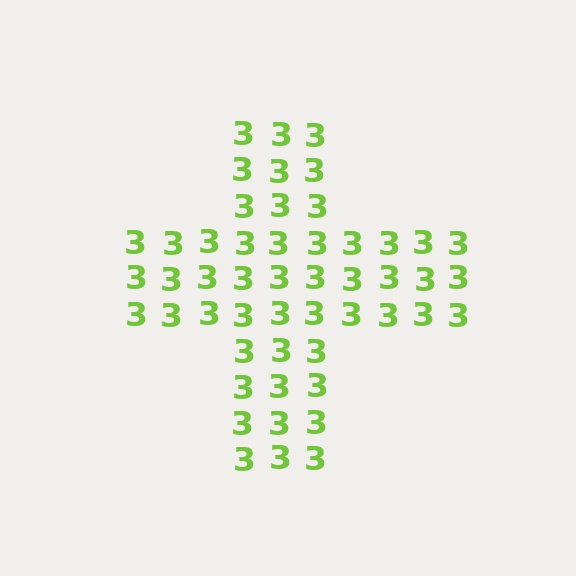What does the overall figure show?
The overall figure shows a cross.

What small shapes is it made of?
It is made of small digit 3's.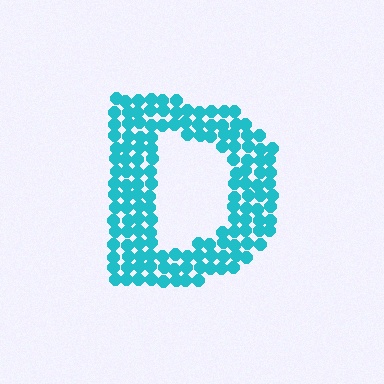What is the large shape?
The large shape is the letter D.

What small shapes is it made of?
It is made of small circles.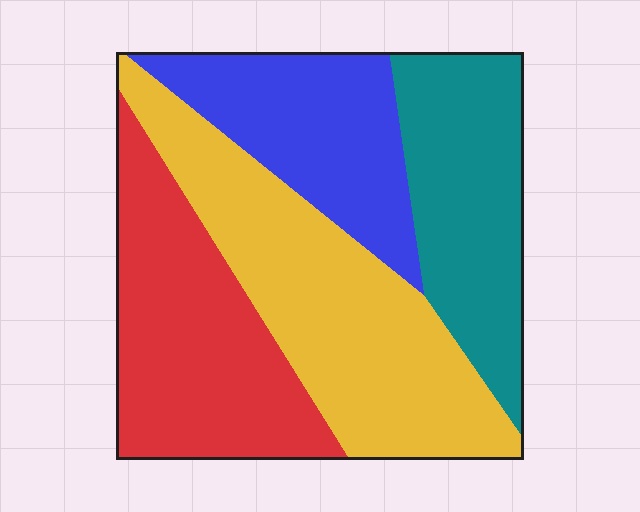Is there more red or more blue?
Red.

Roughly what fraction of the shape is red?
Red covers around 25% of the shape.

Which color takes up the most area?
Yellow, at roughly 35%.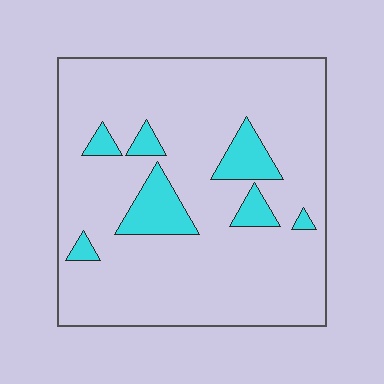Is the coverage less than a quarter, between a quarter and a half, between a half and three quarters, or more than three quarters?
Less than a quarter.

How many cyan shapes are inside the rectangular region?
7.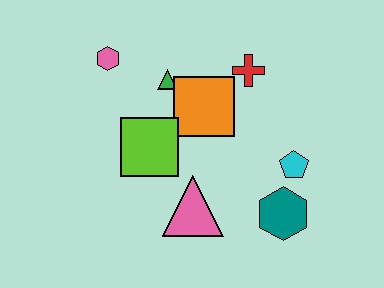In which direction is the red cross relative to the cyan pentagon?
The red cross is above the cyan pentagon.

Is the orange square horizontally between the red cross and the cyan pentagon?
No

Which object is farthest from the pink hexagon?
The teal hexagon is farthest from the pink hexagon.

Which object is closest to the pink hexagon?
The green triangle is closest to the pink hexagon.